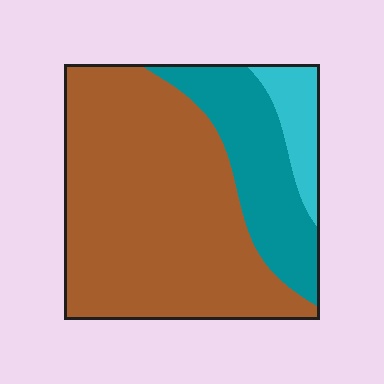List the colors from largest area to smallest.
From largest to smallest: brown, teal, cyan.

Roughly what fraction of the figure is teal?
Teal takes up less than a quarter of the figure.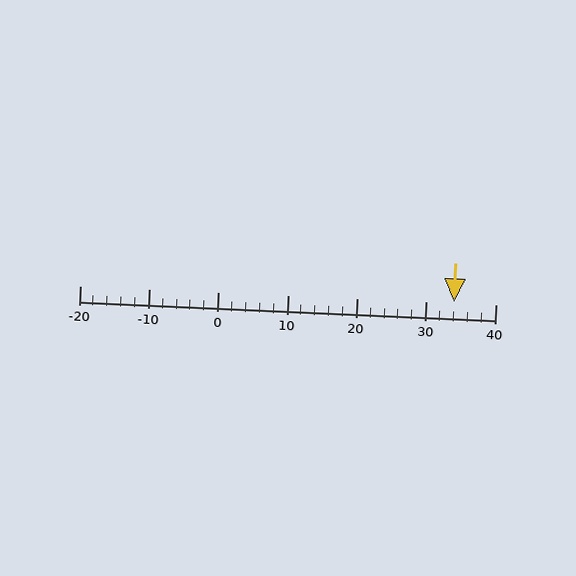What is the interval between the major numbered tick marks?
The major tick marks are spaced 10 units apart.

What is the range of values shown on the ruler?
The ruler shows values from -20 to 40.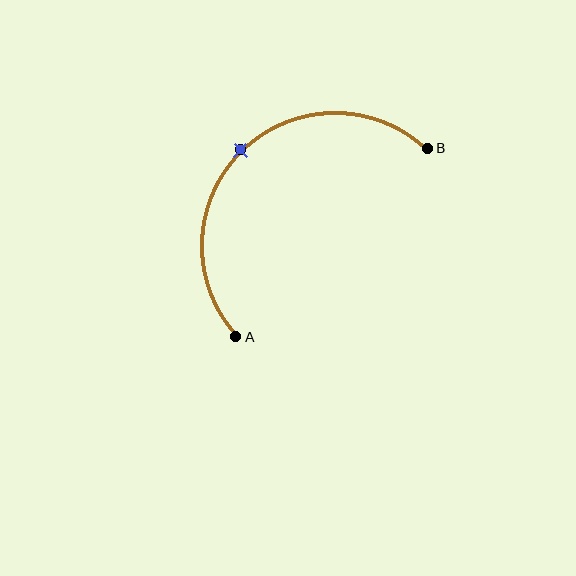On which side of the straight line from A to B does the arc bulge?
The arc bulges above and to the left of the straight line connecting A and B.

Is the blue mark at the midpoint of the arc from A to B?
Yes. The blue mark lies on the arc at equal arc-length from both A and B — it is the arc midpoint.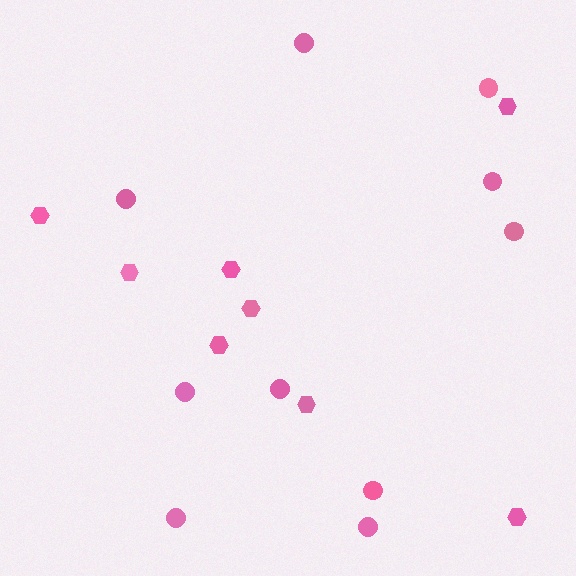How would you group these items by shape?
There are 2 groups: one group of circles (10) and one group of hexagons (8).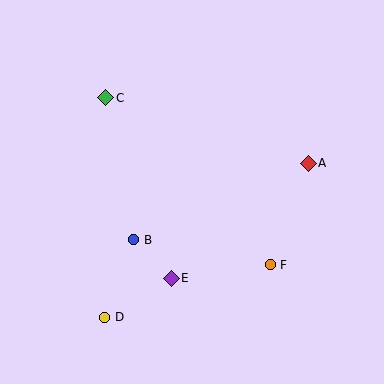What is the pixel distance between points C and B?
The distance between C and B is 145 pixels.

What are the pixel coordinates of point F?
Point F is at (270, 265).